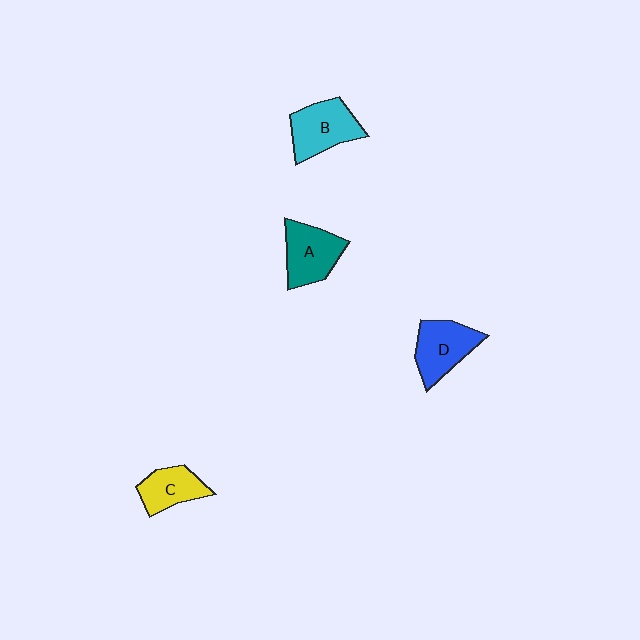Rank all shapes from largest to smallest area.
From largest to smallest: B (cyan), D (blue), A (teal), C (yellow).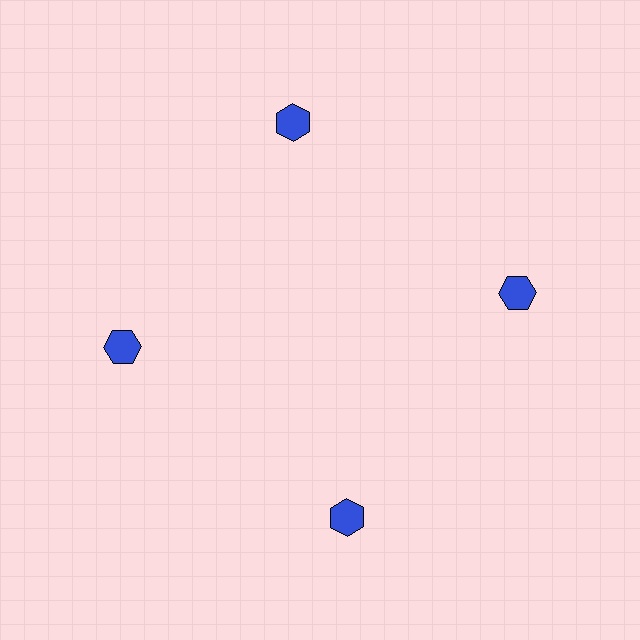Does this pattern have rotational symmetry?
Yes, this pattern has 4-fold rotational symmetry. It looks the same after rotating 90 degrees around the center.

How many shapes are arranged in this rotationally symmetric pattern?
There are 4 shapes, arranged in 4 groups of 1.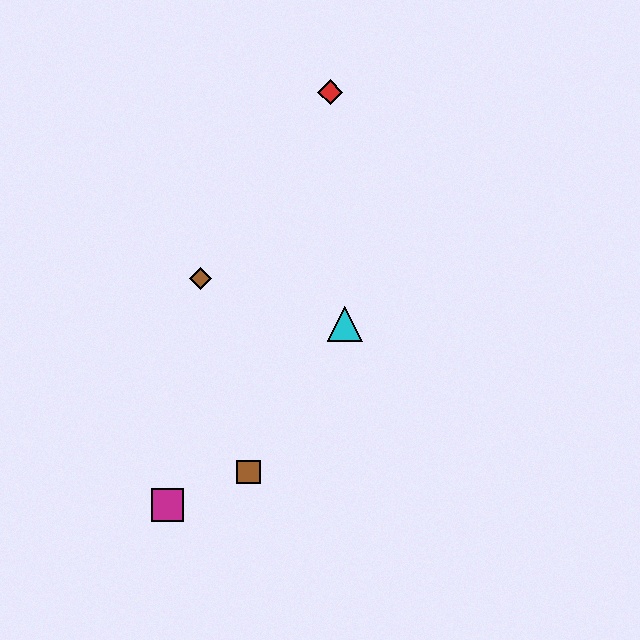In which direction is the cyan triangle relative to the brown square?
The cyan triangle is above the brown square.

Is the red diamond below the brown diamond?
No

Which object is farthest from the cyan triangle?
The magenta square is farthest from the cyan triangle.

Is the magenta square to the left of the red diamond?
Yes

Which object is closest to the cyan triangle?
The brown diamond is closest to the cyan triangle.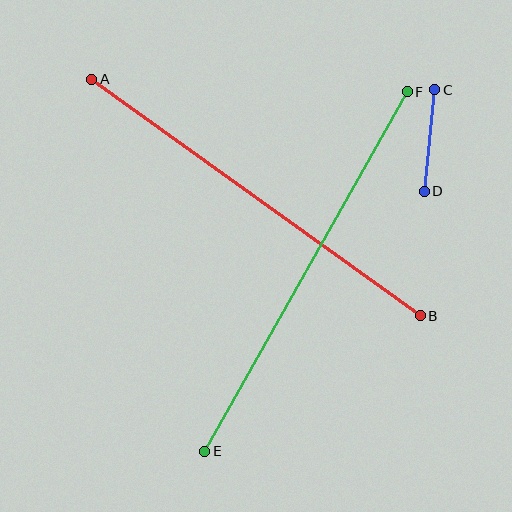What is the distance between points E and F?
The distance is approximately 412 pixels.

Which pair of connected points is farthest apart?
Points E and F are farthest apart.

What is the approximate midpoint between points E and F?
The midpoint is at approximately (306, 272) pixels.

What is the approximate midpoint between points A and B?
The midpoint is at approximately (256, 197) pixels.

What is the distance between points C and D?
The distance is approximately 102 pixels.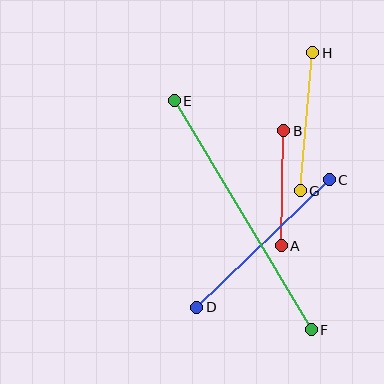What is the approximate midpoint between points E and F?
The midpoint is at approximately (243, 215) pixels.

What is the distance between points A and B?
The distance is approximately 115 pixels.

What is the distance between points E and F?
The distance is approximately 267 pixels.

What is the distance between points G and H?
The distance is approximately 138 pixels.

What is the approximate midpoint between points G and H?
The midpoint is at approximately (306, 122) pixels.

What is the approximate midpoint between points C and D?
The midpoint is at approximately (263, 244) pixels.